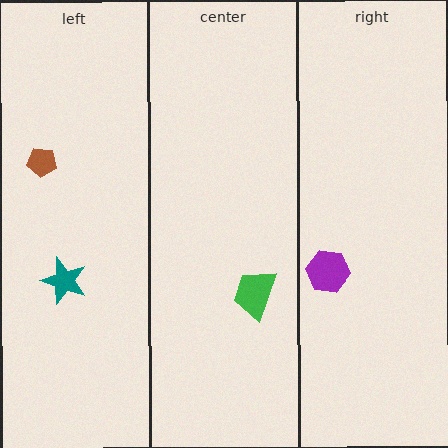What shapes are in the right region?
The purple hexagon.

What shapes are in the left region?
The teal star, the brown pentagon.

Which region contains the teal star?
The left region.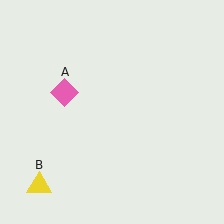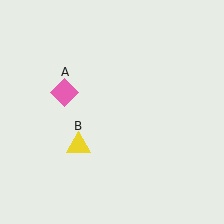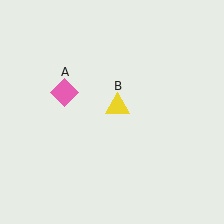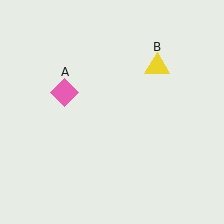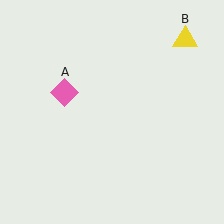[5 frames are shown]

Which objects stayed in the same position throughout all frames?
Pink diamond (object A) remained stationary.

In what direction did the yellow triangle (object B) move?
The yellow triangle (object B) moved up and to the right.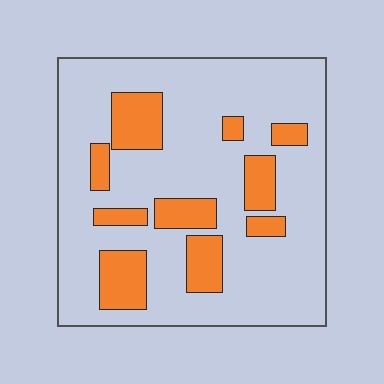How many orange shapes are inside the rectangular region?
10.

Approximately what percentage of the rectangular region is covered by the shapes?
Approximately 20%.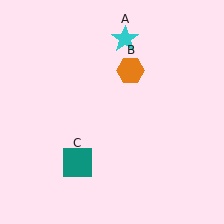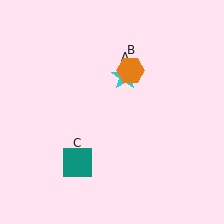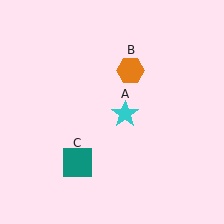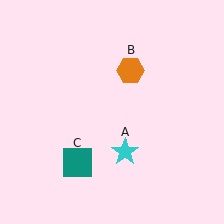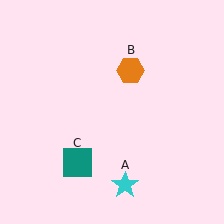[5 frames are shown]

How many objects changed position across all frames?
1 object changed position: cyan star (object A).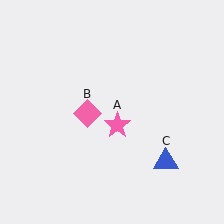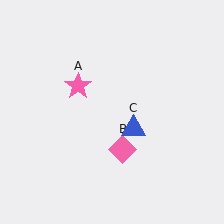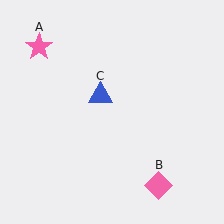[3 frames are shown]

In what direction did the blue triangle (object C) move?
The blue triangle (object C) moved up and to the left.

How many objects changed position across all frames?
3 objects changed position: pink star (object A), pink diamond (object B), blue triangle (object C).